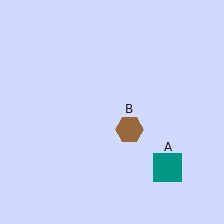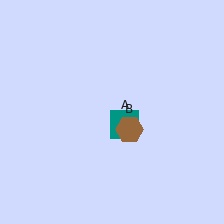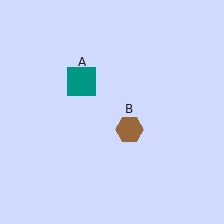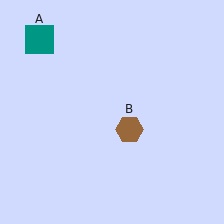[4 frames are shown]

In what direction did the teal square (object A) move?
The teal square (object A) moved up and to the left.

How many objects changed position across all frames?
1 object changed position: teal square (object A).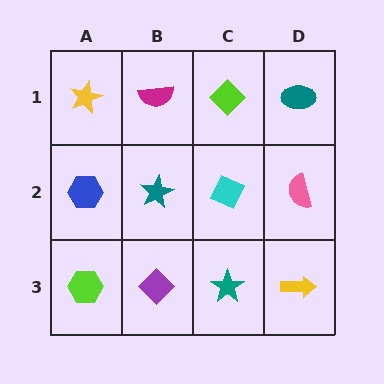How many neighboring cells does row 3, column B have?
3.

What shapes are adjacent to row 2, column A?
A yellow star (row 1, column A), a lime hexagon (row 3, column A), a teal star (row 2, column B).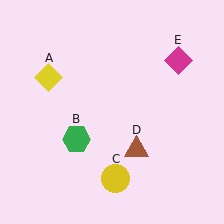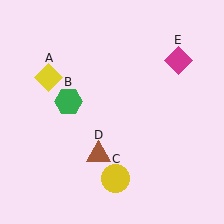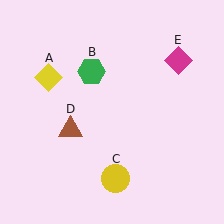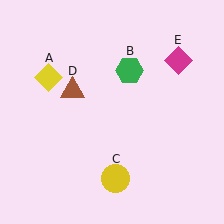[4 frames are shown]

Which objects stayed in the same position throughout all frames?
Yellow diamond (object A) and yellow circle (object C) and magenta diamond (object E) remained stationary.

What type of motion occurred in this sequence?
The green hexagon (object B), brown triangle (object D) rotated clockwise around the center of the scene.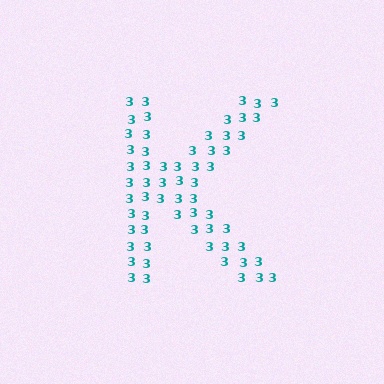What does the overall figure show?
The overall figure shows the letter K.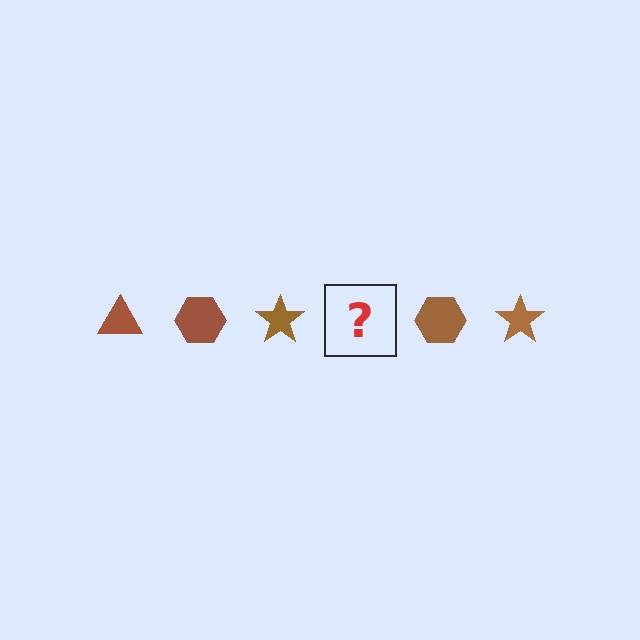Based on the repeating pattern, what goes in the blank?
The blank should be a brown triangle.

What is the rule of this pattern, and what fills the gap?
The rule is that the pattern cycles through triangle, hexagon, star shapes in brown. The gap should be filled with a brown triangle.